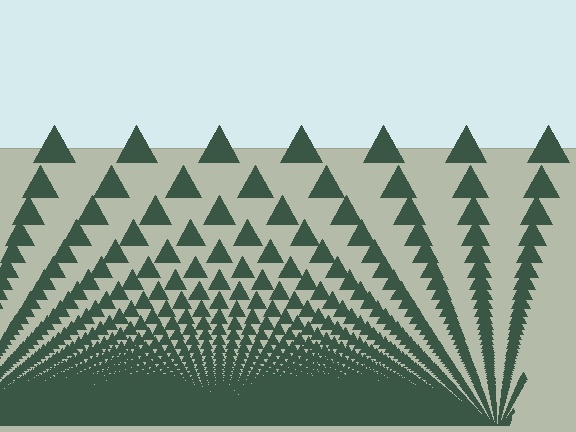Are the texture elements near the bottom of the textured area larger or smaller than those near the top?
Smaller. The gradient is inverted — elements near the bottom are smaller and denser.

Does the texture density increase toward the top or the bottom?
Density increases toward the bottom.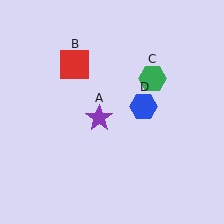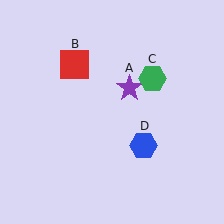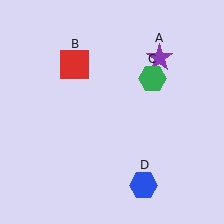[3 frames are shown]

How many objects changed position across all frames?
2 objects changed position: purple star (object A), blue hexagon (object D).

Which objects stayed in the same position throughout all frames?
Red square (object B) and green hexagon (object C) remained stationary.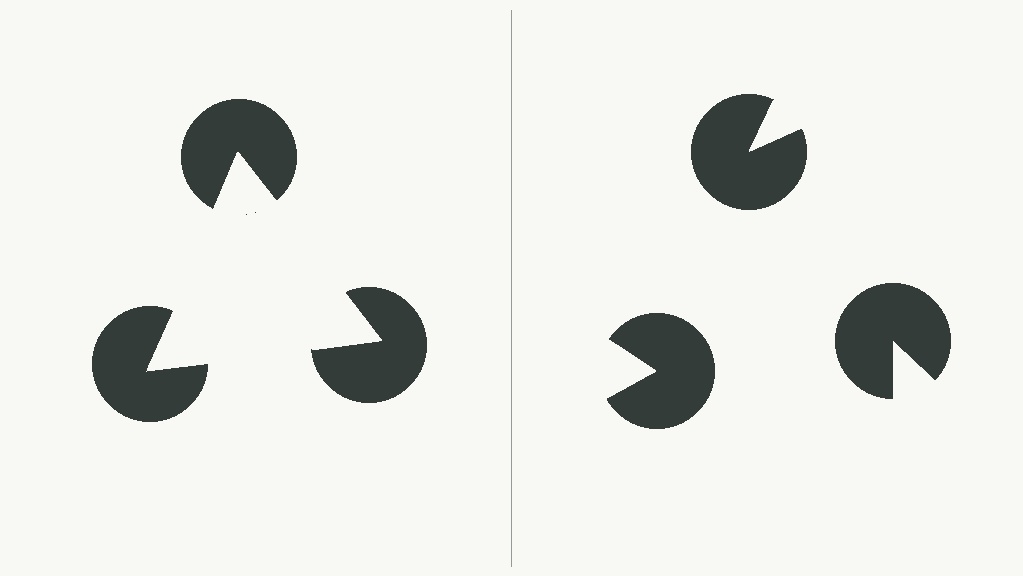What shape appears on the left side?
An illusory triangle.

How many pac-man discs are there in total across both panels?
6 — 3 on each side.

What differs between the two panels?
The pac-man discs are positioned identically on both sides; only the wedge orientations differ. On the left they align to a triangle; on the right they are misaligned.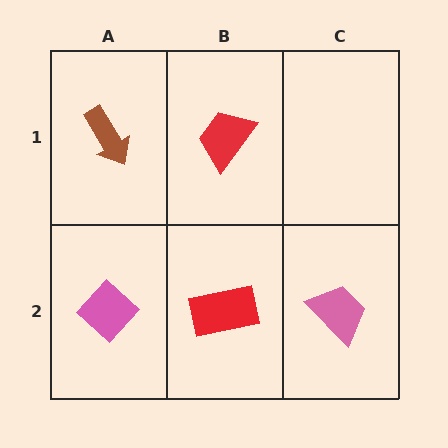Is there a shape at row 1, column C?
No, that cell is empty.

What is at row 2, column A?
A pink diamond.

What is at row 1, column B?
A red trapezoid.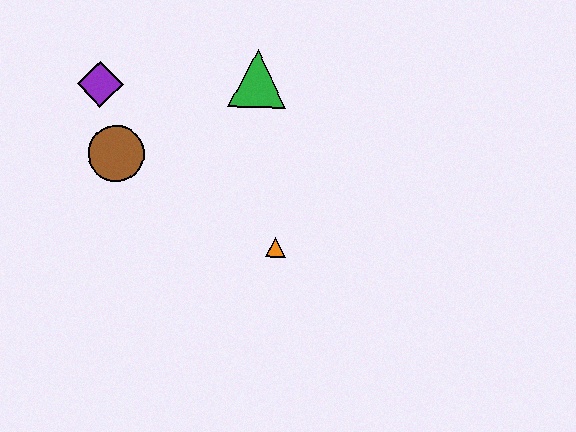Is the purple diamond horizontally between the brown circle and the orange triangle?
No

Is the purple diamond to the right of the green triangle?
No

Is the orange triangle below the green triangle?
Yes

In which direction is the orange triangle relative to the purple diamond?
The orange triangle is to the right of the purple diamond.